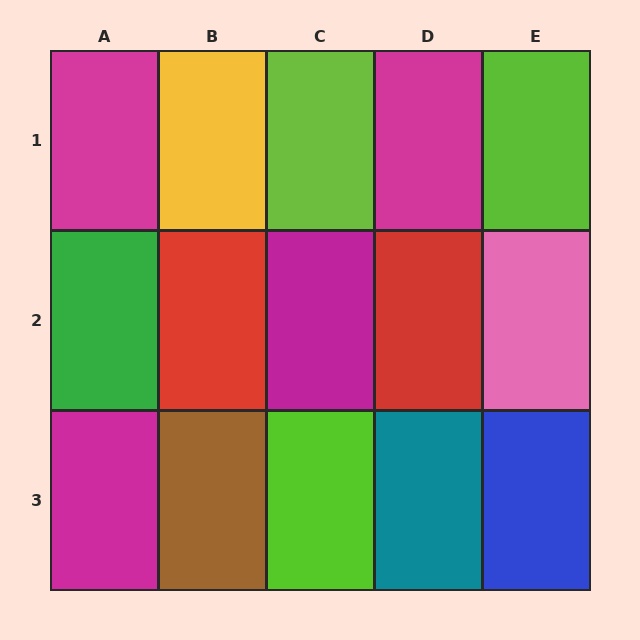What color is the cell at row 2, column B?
Red.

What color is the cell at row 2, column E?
Pink.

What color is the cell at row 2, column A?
Green.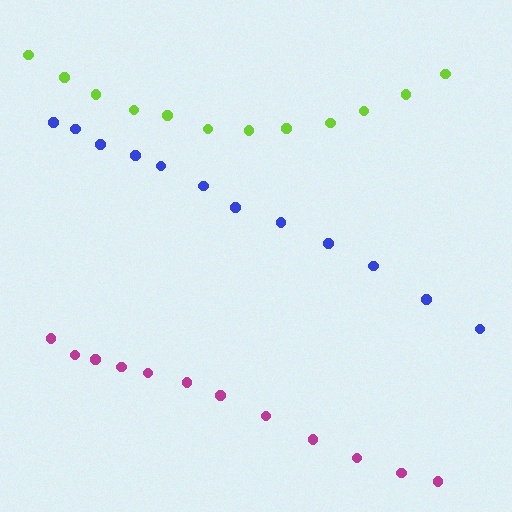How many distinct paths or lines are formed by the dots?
There are 3 distinct paths.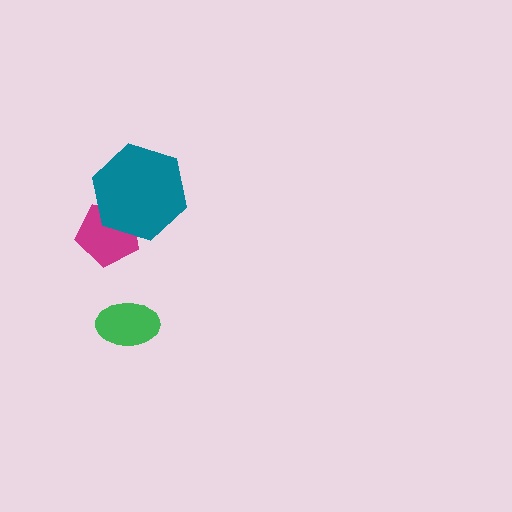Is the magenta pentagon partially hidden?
Yes, it is partially covered by another shape.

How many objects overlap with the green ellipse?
0 objects overlap with the green ellipse.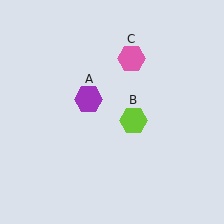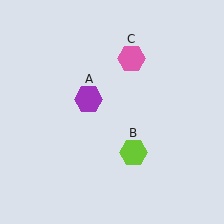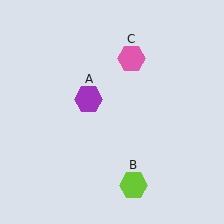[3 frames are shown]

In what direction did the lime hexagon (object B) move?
The lime hexagon (object B) moved down.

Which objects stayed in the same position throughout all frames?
Purple hexagon (object A) and pink hexagon (object C) remained stationary.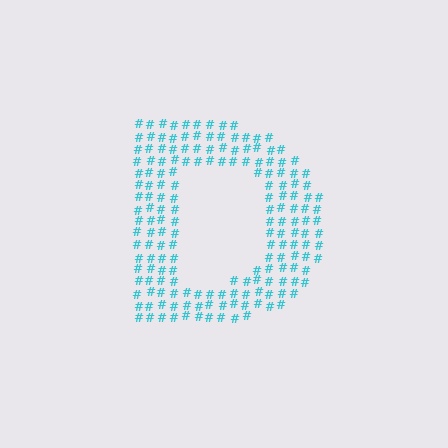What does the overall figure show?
The overall figure shows the letter D.